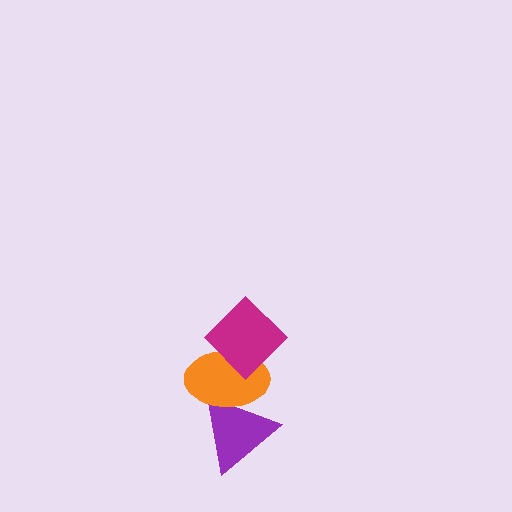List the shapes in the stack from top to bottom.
From top to bottom: the magenta diamond, the orange ellipse, the purple triangle.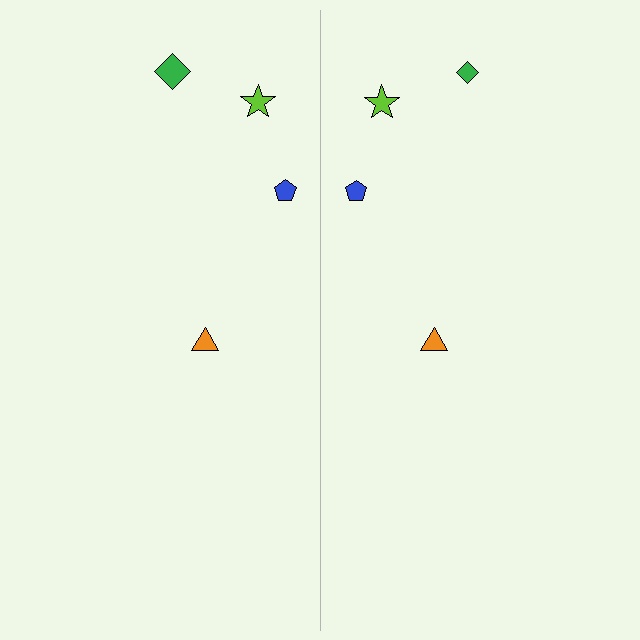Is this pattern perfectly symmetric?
No, the pattern is not perfectly symmetric. The green diamond on the right side has a different size than its mirror counterpart.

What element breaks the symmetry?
The green diamond on the right side has a different size than its mirror counterpart.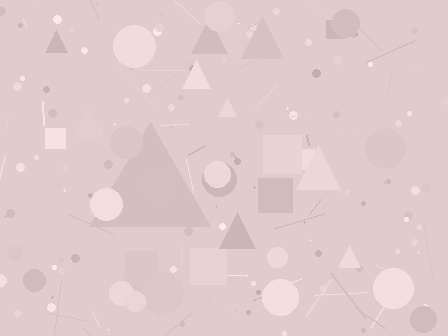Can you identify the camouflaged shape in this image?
The camouflaged shape is a triangle.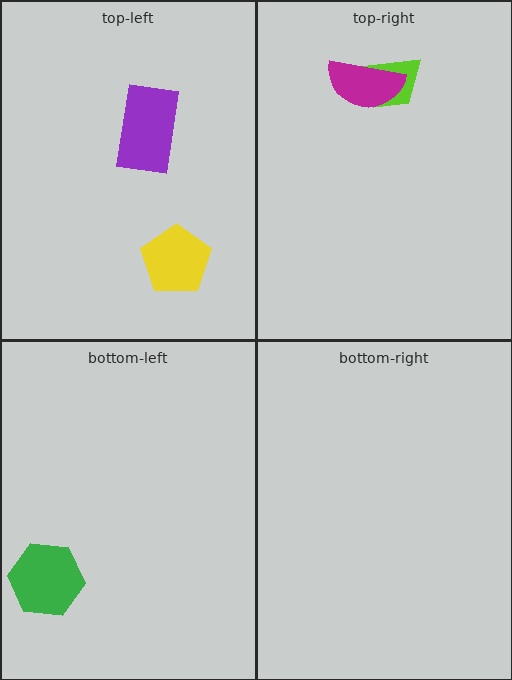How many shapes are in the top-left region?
2.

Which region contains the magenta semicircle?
The top-right region.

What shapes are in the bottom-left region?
The green hexagon.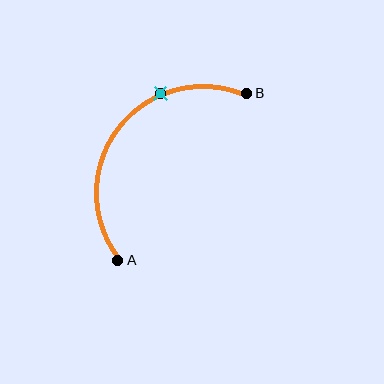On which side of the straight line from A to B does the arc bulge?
The arc bulges above and to the left of the straight line connecting A and B.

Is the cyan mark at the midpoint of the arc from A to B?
No. The cyan mark lies on the arc but is closer to endpoint B. The arc midpoint would be at the point on the curve equidistant along the arc from both A and B.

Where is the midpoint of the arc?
The arc midpoint is the point on the curve farthest from the straight line joining A and B. It sits above and to the left of that line.